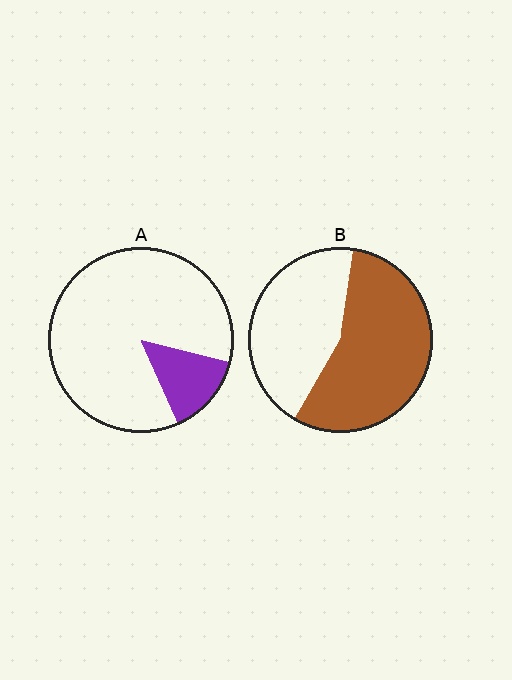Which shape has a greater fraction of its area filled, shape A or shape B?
Shape B.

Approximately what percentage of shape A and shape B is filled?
A is approximately 15% and B is approximately 55%.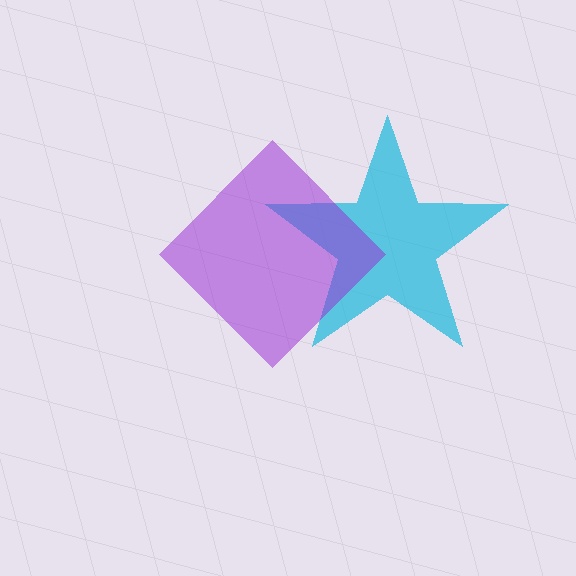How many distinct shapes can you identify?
There are 2 distinct shapes: a cyan star, a purple diamond.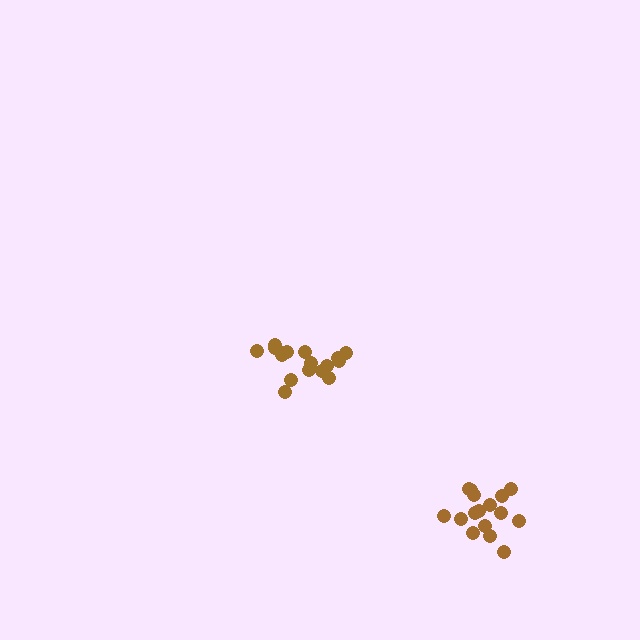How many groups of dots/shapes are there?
There are 2 groups.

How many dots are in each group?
Group 1: 17 dots, Group 2: 16 dots (33 total).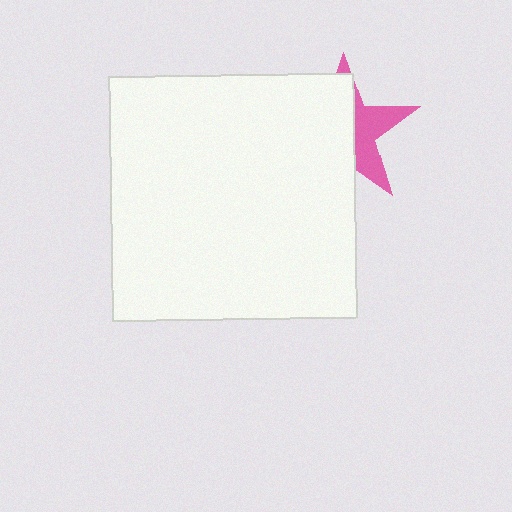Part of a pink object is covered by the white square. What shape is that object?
It is a star.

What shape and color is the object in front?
The object in front is a white square.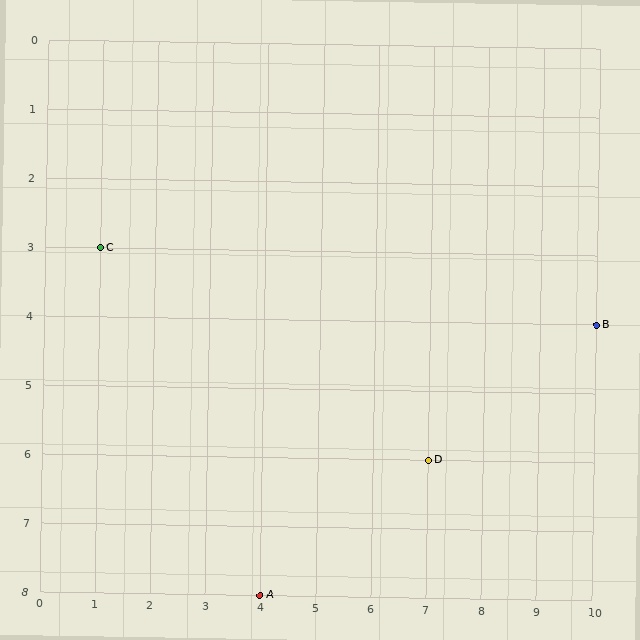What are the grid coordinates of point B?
Point B is at grid coordinates (10, 4).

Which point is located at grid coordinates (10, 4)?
Point B is at (10, 4).